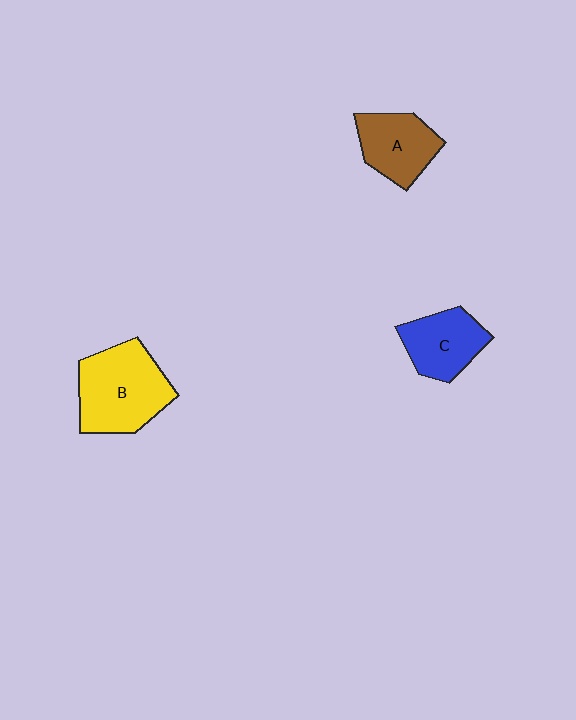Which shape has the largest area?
Shape B (yellow).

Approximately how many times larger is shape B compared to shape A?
Approximately 1.5 times.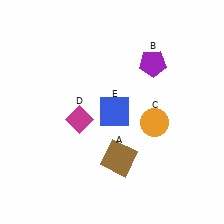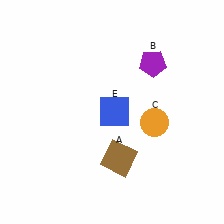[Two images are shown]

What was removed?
The magenta diamond (D) was removed in Image 2.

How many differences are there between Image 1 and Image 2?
There is 1 difference between the two images.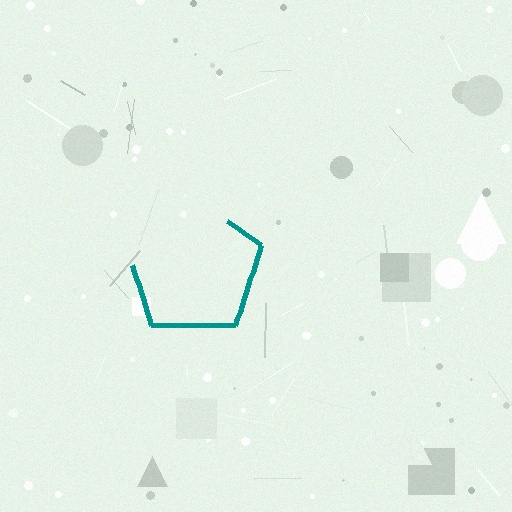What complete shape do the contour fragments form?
The contour fragments form a pentagon.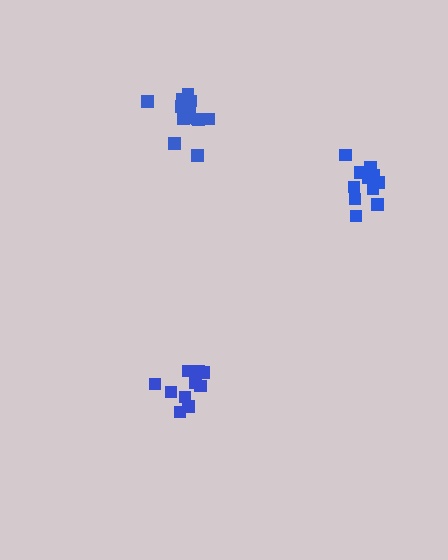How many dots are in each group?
Group 1: 14 dots, Group 2: 10 dots, Group 3: 11 dots (35 total).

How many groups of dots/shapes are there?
There are 3 groups.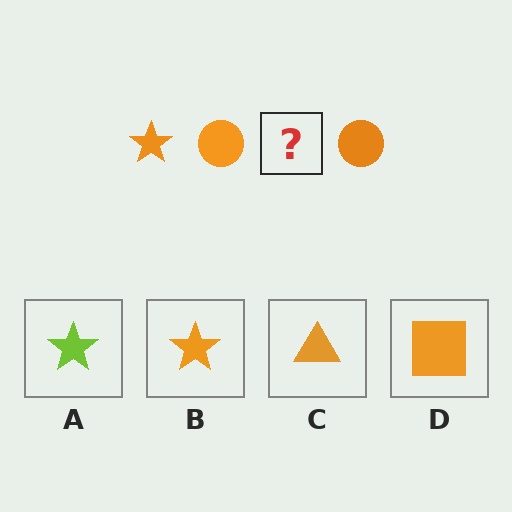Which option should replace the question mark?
Option B.